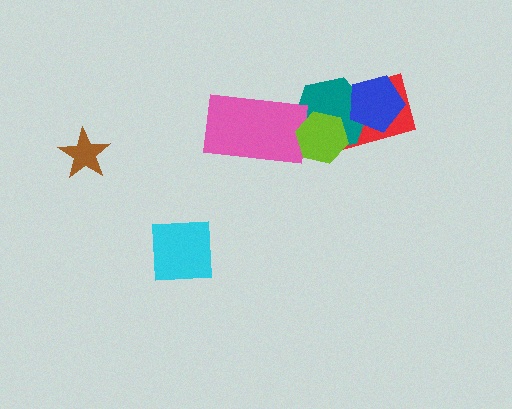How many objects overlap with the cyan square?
0 objects overlap with the cyan square.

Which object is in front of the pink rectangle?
The lime hexagon is in front of the pink rectangle.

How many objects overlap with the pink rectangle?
2 objects overlap with the pink rectangle.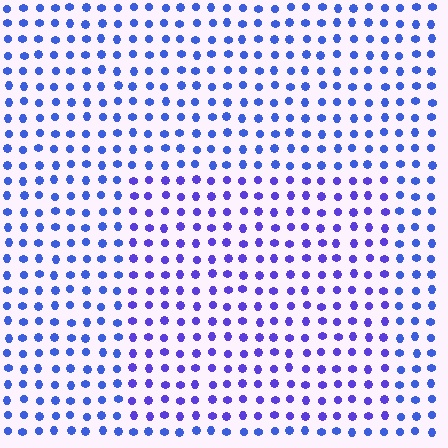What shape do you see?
I see a rectangle.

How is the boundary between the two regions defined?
The boundary is defined purely by a slight shift in hue (about 25 degrees). Spacing, size, and orientation are identical on both sides.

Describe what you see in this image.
The image is filled with small blue elements in a uniform arrangement. A rectangle-shaped region is visible where the elements are tinted to a slightly different hue, forming a subtle color boundary.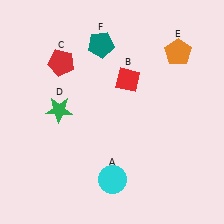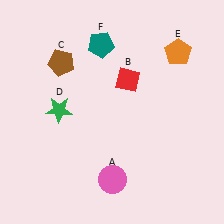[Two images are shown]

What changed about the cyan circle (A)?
In Image 1, A is cyan. In Image 2, it changed to pink.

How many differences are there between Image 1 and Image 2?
There are 2 differences between the two images.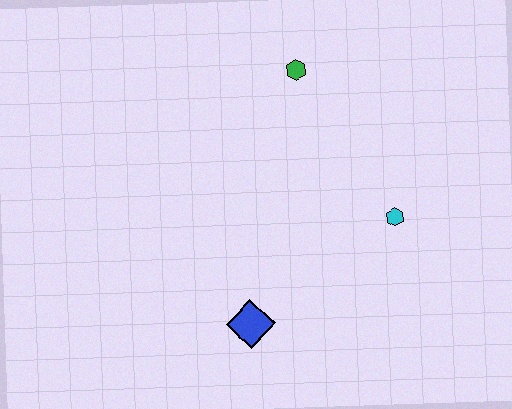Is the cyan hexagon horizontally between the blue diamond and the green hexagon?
No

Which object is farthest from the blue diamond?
The green hexagon is farthest from the blue diamond.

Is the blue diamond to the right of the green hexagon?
No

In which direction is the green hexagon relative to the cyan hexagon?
The green hexagon is above the cyan hexagon.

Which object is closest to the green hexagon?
The cyan hexagon is closest to the green hexagon.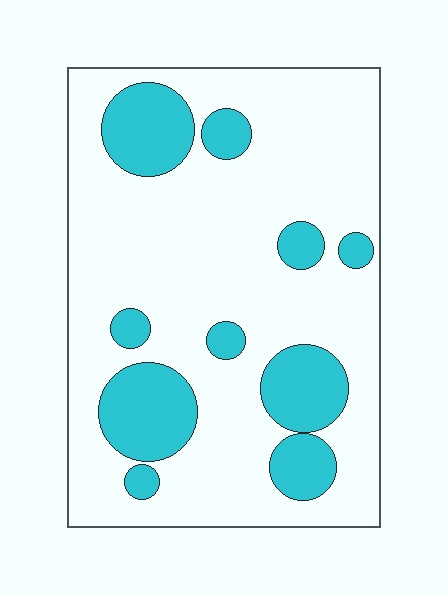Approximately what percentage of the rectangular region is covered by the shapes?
Approximately 25%.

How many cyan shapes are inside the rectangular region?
10.